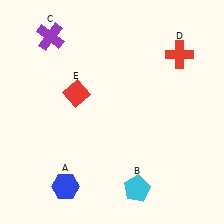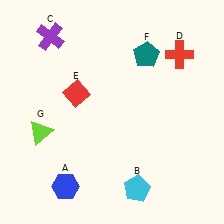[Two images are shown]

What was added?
A teal pentagon (F), a lime triangle (G) were added in Image 2.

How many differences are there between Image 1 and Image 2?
There are 2 differences between the two images.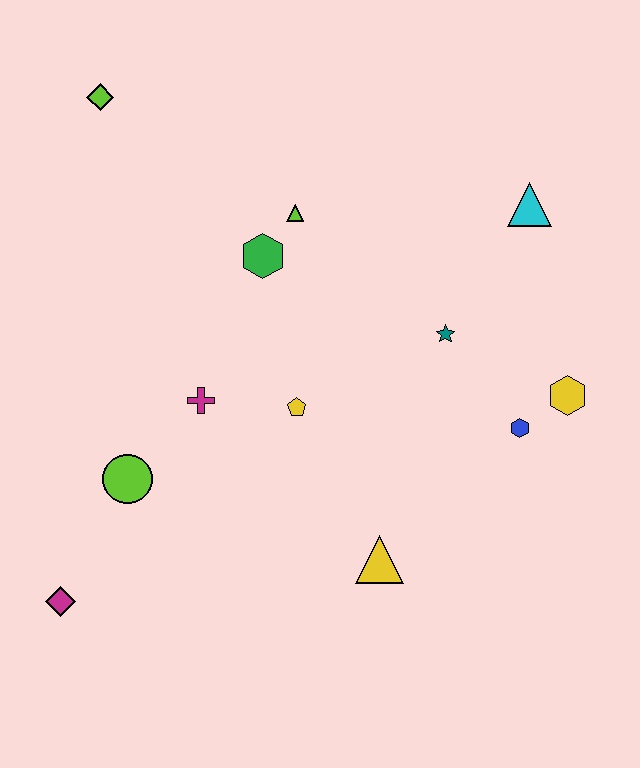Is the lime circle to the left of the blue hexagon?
Yes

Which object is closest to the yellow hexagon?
The blue hexagon is closest to the yellow hexagon.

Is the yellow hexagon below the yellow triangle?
No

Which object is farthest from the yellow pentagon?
The lime diamond is farthest from the yellow pentagon.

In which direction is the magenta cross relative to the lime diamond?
The magenta cross is below the lime diamond.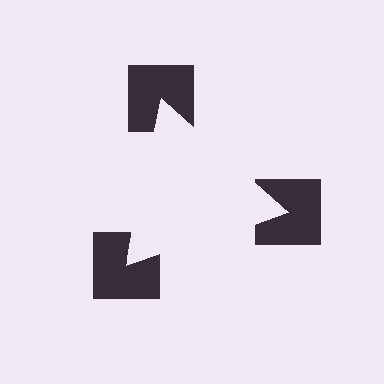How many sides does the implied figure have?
3 sides.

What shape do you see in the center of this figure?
An illusory triangle — its edges are inferred from the aligned wedge cuts in the notched squares, not physically drawn.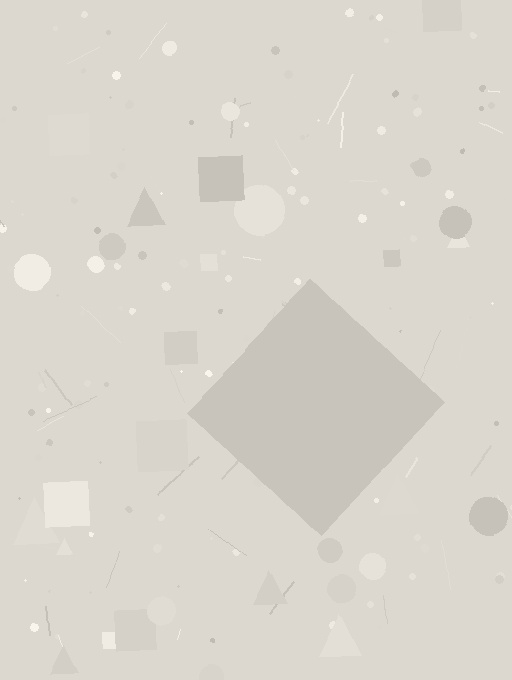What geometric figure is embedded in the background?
A diamond is embedded in the background.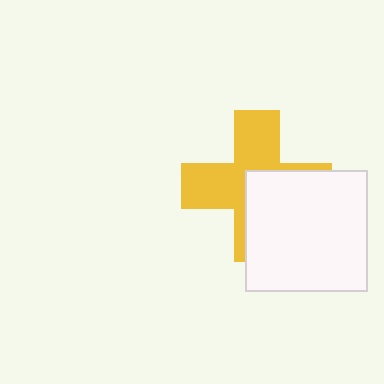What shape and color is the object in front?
The object in front is a white square.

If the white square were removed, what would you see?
You would see the complete yellow cross.